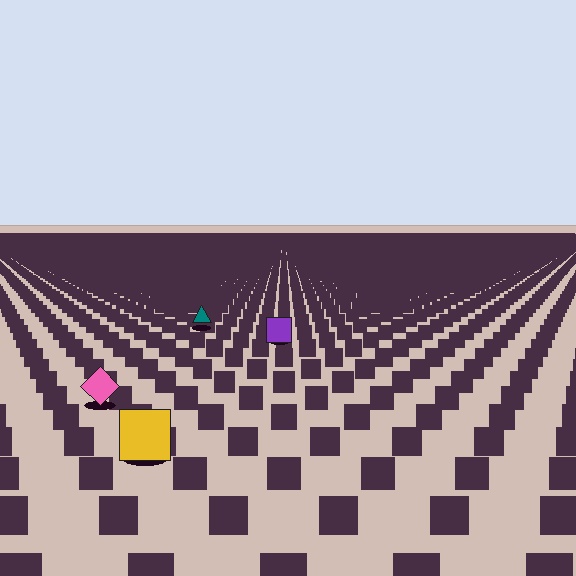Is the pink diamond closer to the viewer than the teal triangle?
Yes. The pink diamond is closer — you can tell from the texture gradient: the ground texture is coarser near it.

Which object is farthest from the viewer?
The teal triangle is farthest from the viewer. It appears smaller and the ground texture around it is denser.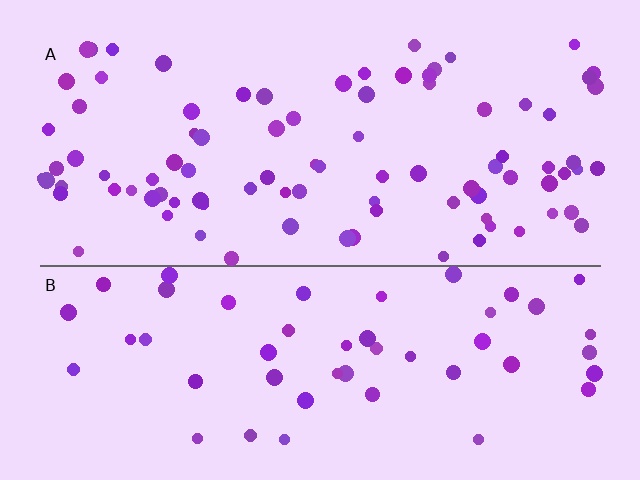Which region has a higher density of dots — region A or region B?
A (the top).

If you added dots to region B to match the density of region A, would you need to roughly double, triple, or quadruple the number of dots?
Approximately double.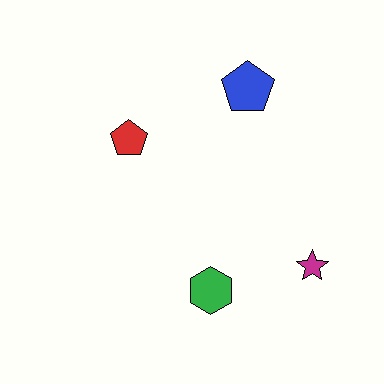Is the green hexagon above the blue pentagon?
No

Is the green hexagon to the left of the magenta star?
Yes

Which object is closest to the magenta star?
The green hexagon is closest to the magenta star.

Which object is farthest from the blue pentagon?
The green hexagon is farthest from the blue pentagon.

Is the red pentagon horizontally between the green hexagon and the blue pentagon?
No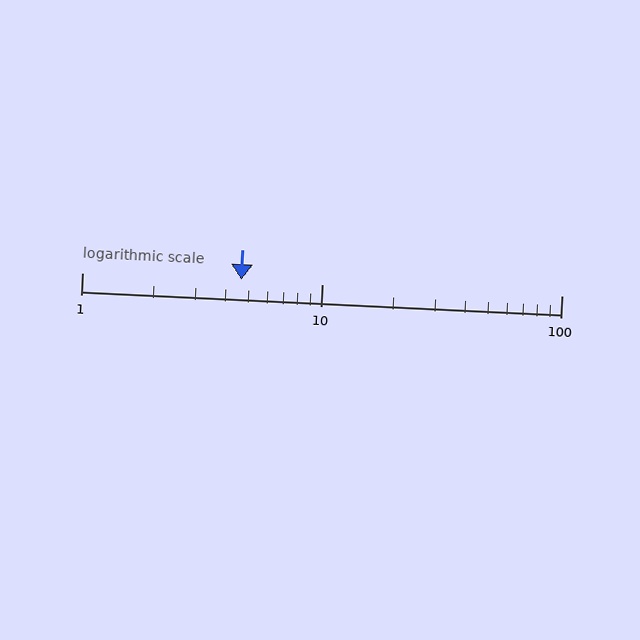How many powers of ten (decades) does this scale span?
The scale spans 2 decades, from 1 to 100.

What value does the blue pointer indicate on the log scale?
The pointer indicates approximately 4.6.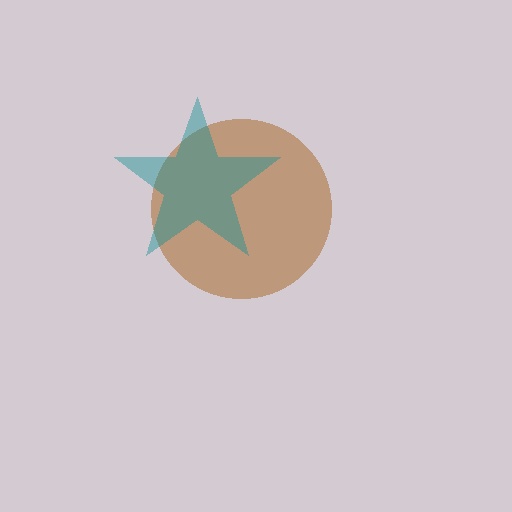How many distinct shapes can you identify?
There are 2 distinct shapes: a brown circle, a teal star.